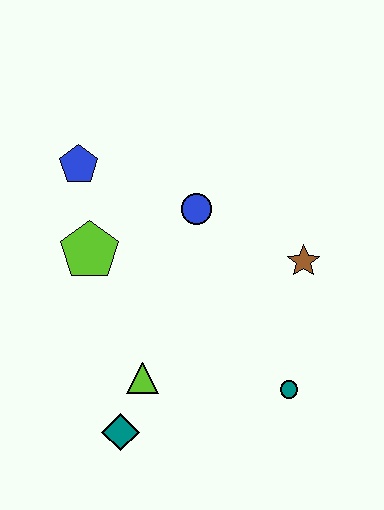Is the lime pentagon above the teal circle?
Yes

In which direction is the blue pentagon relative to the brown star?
The blue pentagon is to the left of the brown star.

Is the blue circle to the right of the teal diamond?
Yes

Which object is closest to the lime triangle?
The teal diamond is closest to the lime triangle.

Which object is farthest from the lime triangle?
The blue pentagon is farthest from the lime triangle.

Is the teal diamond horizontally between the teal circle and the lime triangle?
No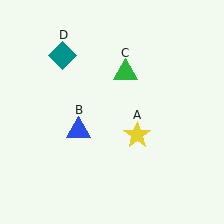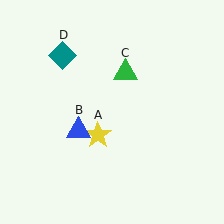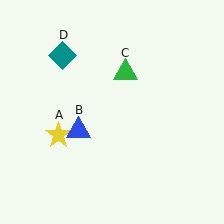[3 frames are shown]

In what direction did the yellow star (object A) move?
The yellow star (object A) moved left.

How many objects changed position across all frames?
1 object changed position: yellow star (object A).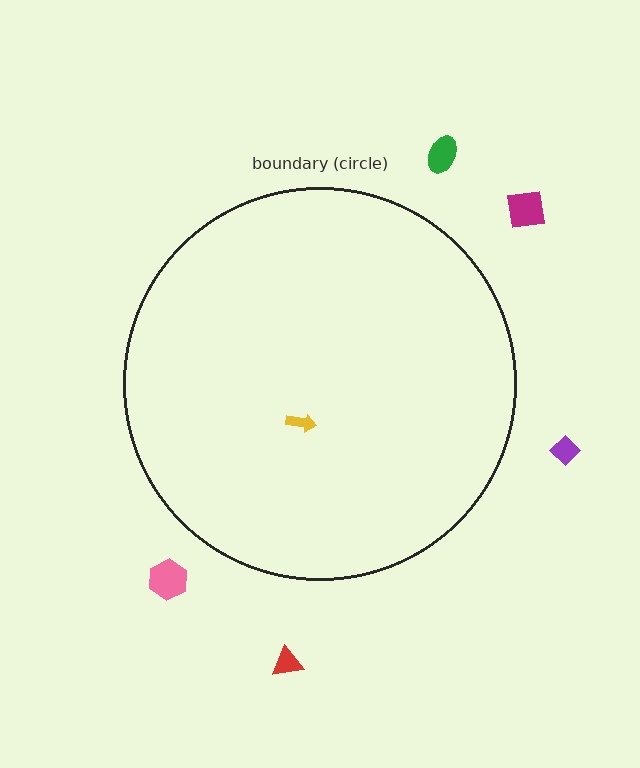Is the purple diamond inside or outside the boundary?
Outside.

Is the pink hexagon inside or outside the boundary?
Outside.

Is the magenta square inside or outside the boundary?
Outside.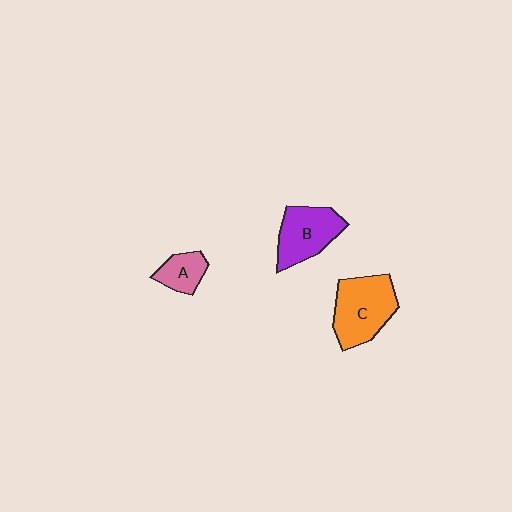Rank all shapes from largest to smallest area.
From largest to smallest: C (orange), B (purple), A (pink).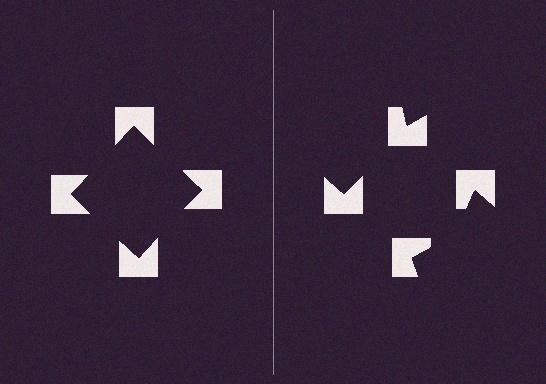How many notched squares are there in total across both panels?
8 — 4 on each side.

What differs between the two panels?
The notched squares are positioned identically on both sides; only the wedge orientations differ. On the left they align to a square; on the right they are misaligned.